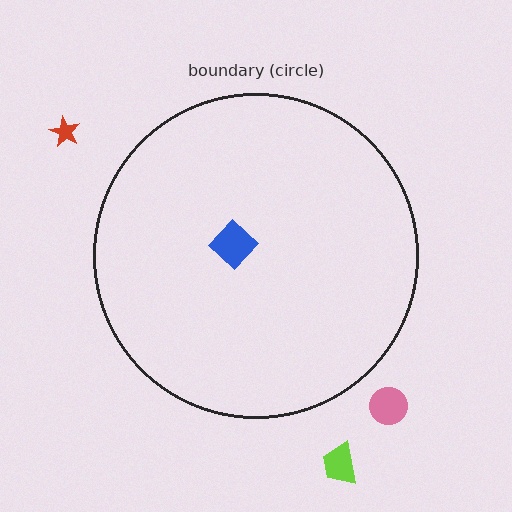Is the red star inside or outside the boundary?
Outside.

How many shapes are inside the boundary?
1 inside, 3 outside.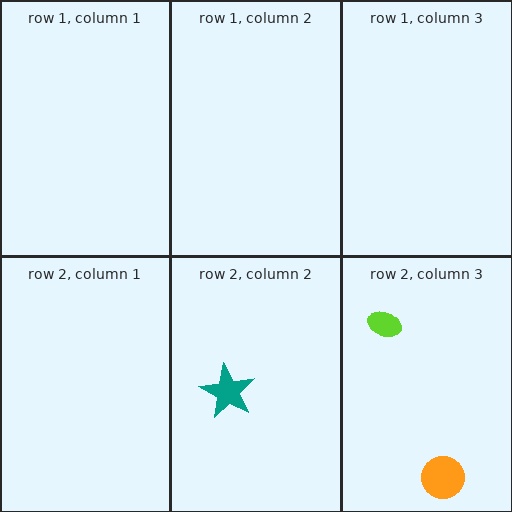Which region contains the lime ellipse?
The row 2, column 3 region.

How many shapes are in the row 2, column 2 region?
1.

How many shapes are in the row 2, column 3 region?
2.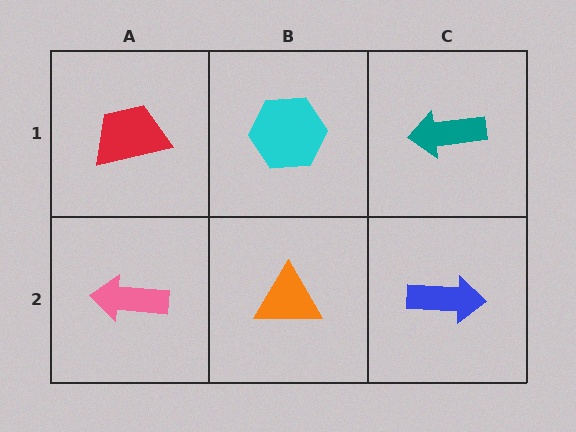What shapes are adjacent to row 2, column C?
A teal arrow (row 1, column C), an orange triangle (row 2, column B).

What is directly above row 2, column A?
A red trapezoid.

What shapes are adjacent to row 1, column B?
An orange triangle (row 2, column B), a red trapezoid (row 1, column A), a teal arrow (row 1, column C).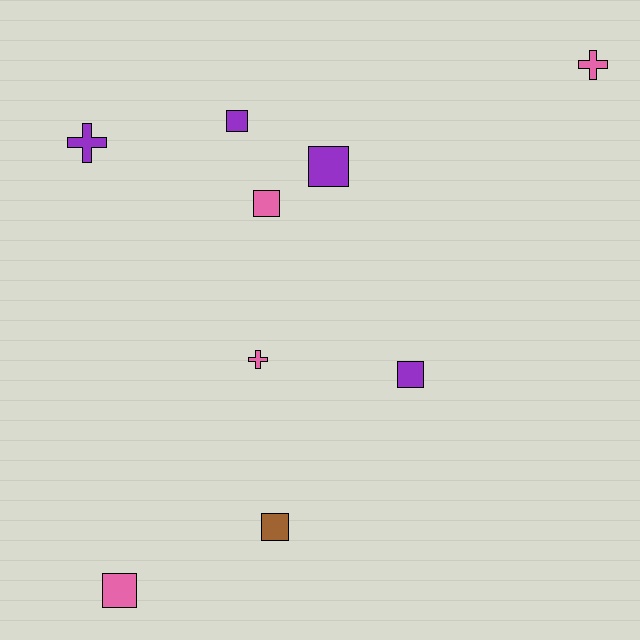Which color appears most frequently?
Pink, with 4 objects.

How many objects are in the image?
There are 9 objects.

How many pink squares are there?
There are 2 pink squares.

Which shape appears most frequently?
Square, with 6 objects.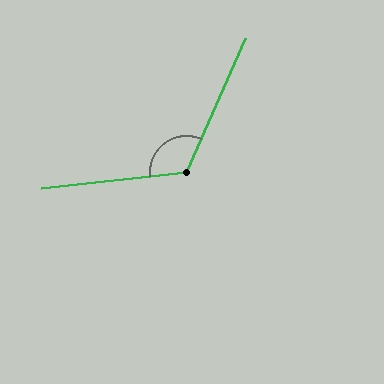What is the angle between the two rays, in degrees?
Approximately 120 degrees.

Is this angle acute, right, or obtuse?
It is obtuse.